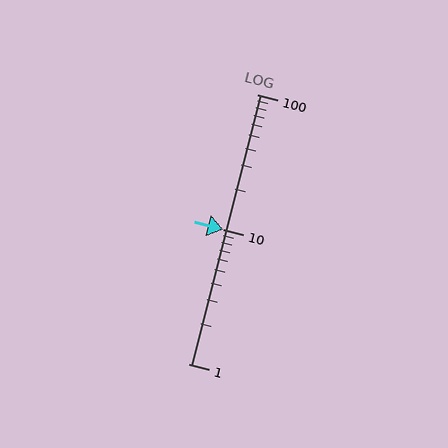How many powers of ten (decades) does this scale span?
The scale spans 2 decades, from 1 to 100.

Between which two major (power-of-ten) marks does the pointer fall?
The pointer is between 10 and 100.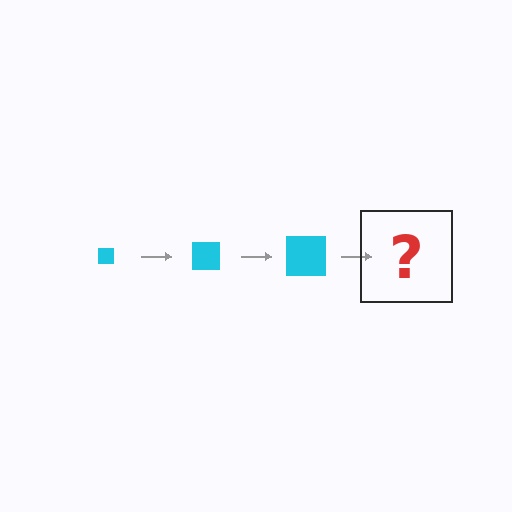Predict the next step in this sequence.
The next step is a cyan square, larger than the previous one.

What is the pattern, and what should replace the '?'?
The pattern is that the square gets progressively larger each step. The '?' should be a cyan square, larger than the previous one.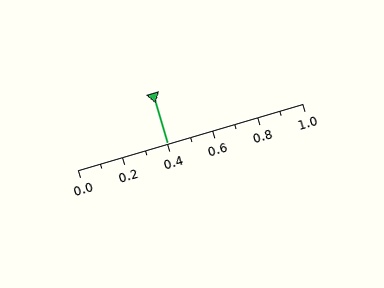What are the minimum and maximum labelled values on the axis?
The axis runs from 0.0 to 1.0.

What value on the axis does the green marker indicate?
The marker indicates approximately 0.4.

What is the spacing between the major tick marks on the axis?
The major ticks are spaced 0.2 apart.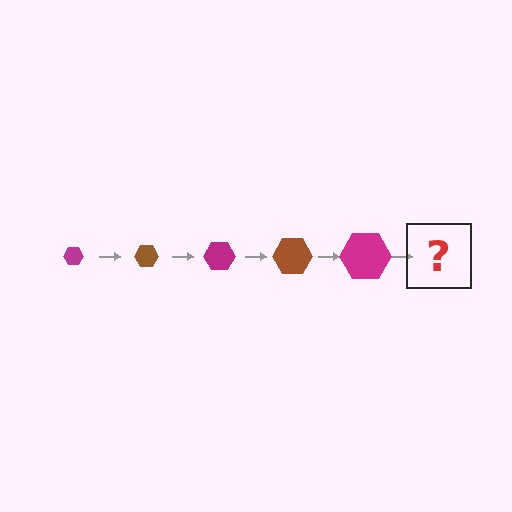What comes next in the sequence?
The next element should be a brown hexagon, larger than the previous one.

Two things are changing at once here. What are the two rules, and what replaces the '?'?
The two rules are that the hexagon grows larger each step and the color cycles through magenta and brown. The '?' should be a brown hexagon, larger than the previous one.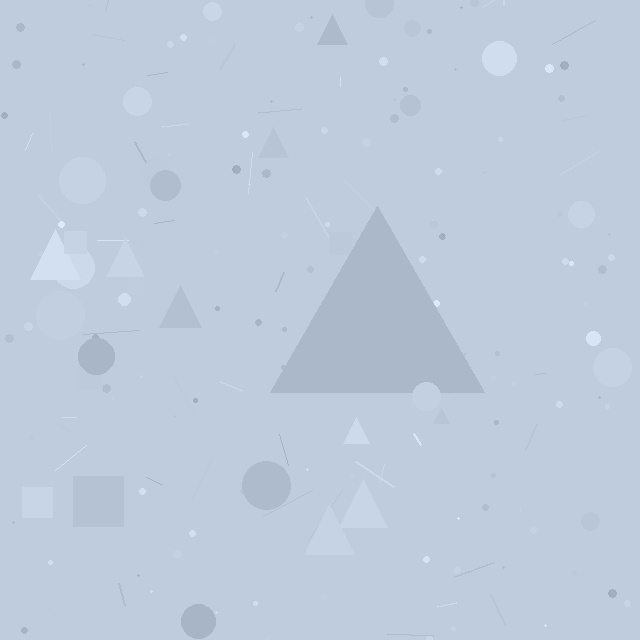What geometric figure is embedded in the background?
A triangle is embedded in the background.